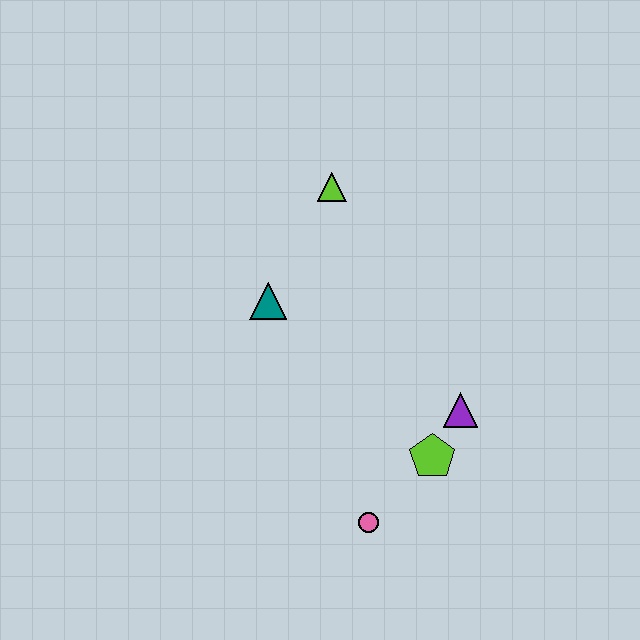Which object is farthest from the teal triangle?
The pink circle is farthest from the teal triangle.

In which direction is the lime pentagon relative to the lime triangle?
The lime pentagon is below the lime triangle.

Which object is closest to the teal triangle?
The lime triangle is closest to the teal triangle.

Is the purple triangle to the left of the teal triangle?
No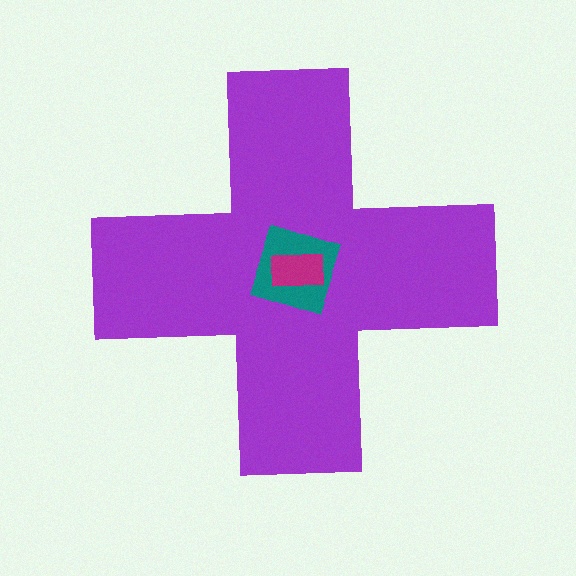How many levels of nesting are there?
3.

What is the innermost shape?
The magenta rectangle.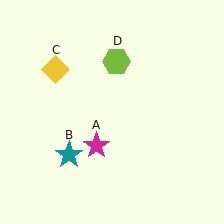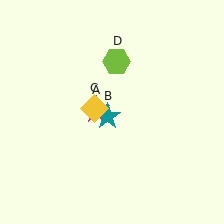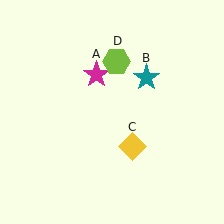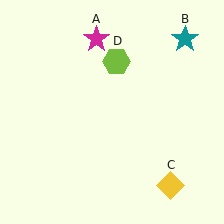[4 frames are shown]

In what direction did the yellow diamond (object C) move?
The yellow diamond (object C) moved down and to the right.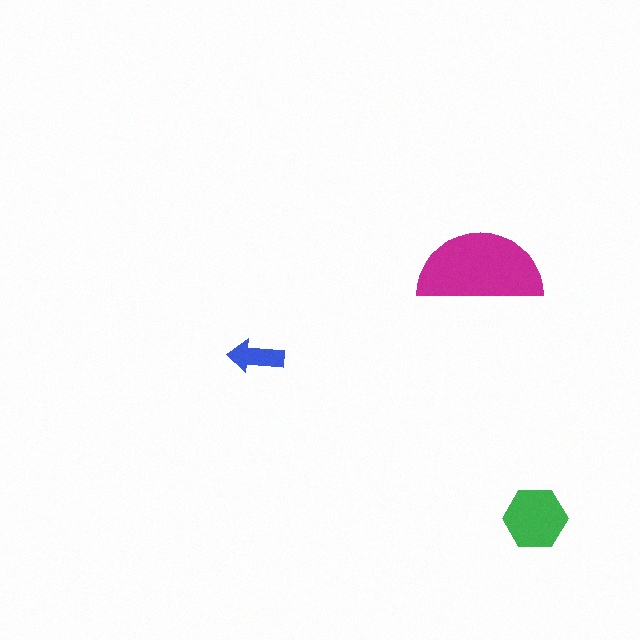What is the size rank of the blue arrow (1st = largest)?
3rd.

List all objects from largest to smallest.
The magenta semicircle, the green hexagon, the blue arrow.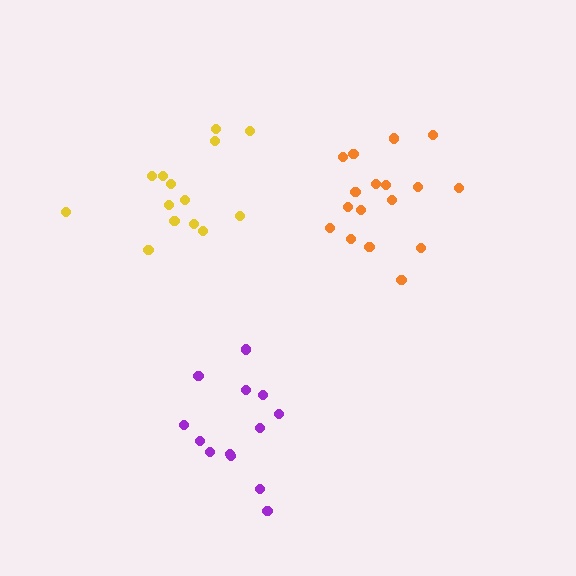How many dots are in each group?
Group 1: 13 dots, Group 2: 17 dots, Group 3: 14 dots (44 total).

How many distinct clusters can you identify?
There are 3 distinct clusters.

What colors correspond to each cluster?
The clusters are colored: purple, orange, yellow.